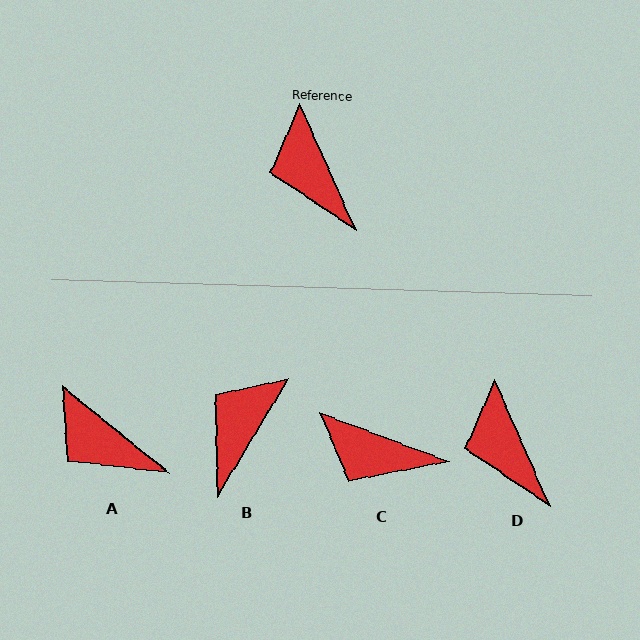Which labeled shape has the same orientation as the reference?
D.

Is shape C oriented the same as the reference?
No, it is off by about 45 degrees.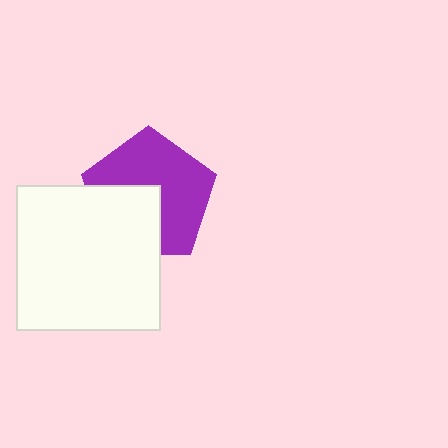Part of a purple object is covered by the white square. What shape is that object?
It is a pentagon.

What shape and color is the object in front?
The object in front is a white square.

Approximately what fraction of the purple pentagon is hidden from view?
Roughly 37% of the purple pentagon is hidden behind the white square.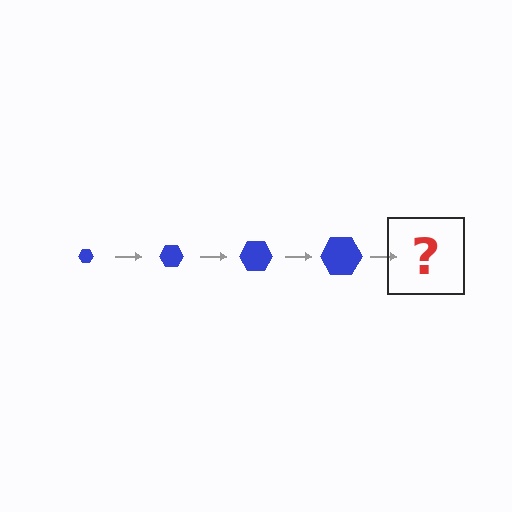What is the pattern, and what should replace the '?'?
The pattern is that the hexagon gets progressively larger each step. The '?' should be a blue hexagon, larger than the previous one.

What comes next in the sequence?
The next element should be a blue hexagon, larger than the previous one.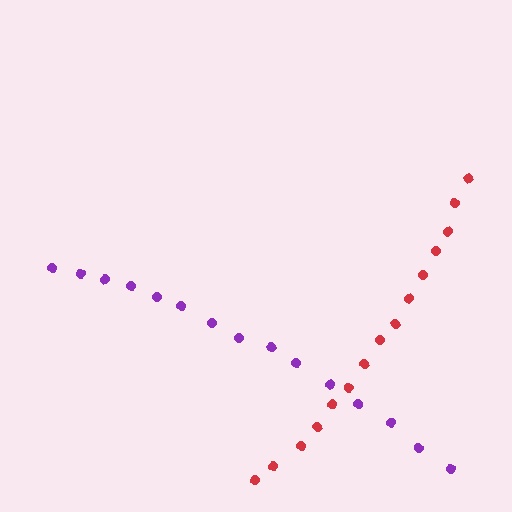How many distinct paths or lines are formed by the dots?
There are 2 distinct paths.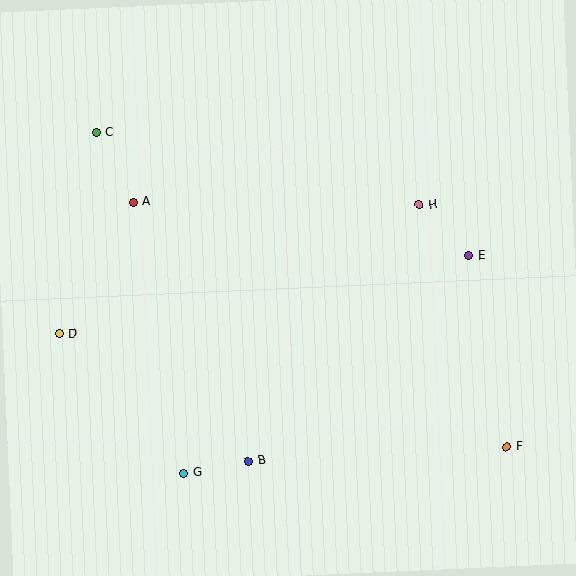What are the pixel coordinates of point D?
Point D is at (59, 334).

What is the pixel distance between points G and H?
The distance between G and H is 356 pixels.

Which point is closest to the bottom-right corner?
Point F is closest to the bottom-right corner.